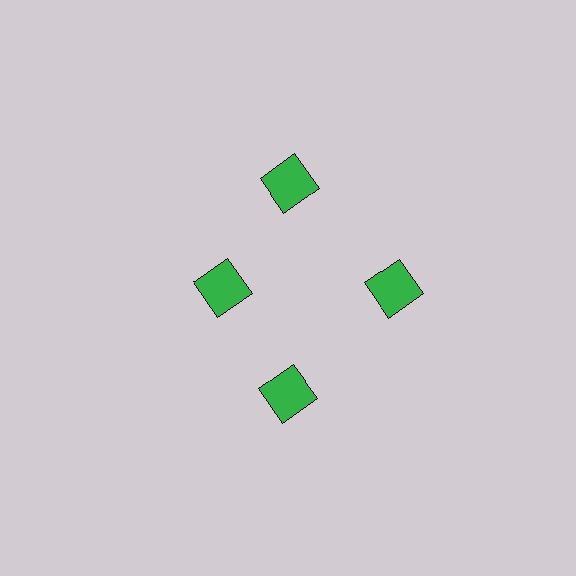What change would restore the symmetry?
The symmetry would be restored by moving it outward, back onto the ring so that all 4 squares sit at equal angles and equal distance from the center.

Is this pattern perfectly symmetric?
No. The 4 green squares are arranged in a ring, but one element near the 9 o'clock position is pulled inward toward the center, breaking the 4-fold rotational symmetry.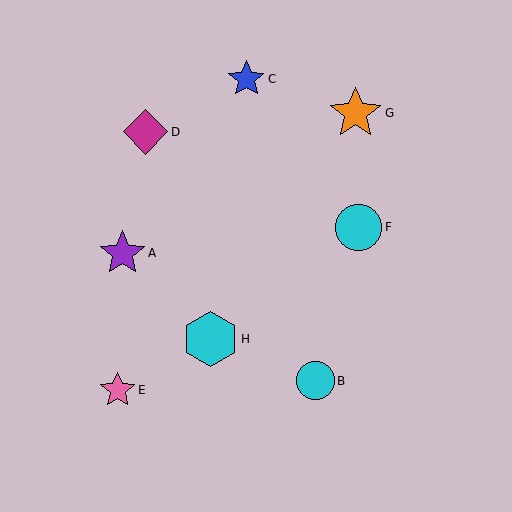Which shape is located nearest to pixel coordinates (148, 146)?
The magenta diamond (labeled D) at (146, 132) is nearest to that location.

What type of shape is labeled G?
Shape G is an orange star.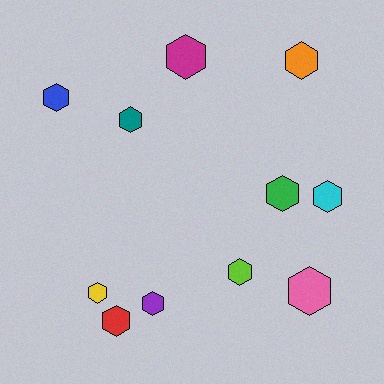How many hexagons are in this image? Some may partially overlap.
There are 11 hexagons.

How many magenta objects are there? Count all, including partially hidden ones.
There is 1 magenta object.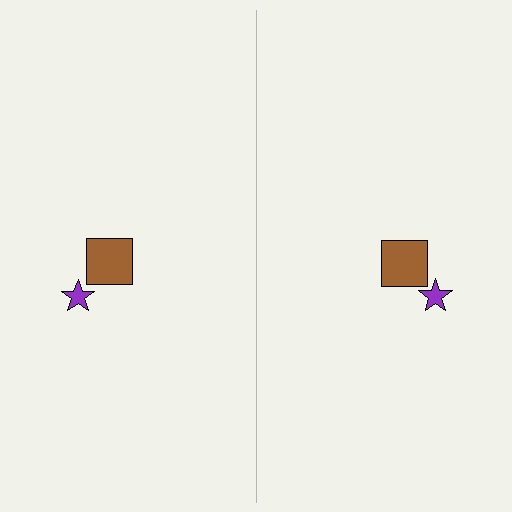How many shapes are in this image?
There are 4 shapes in this image.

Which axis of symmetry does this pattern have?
The pattern has a vertical axis of symmetry running through the center of the image.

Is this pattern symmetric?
Yes, this pattern has bilateral (reflection) symmetry.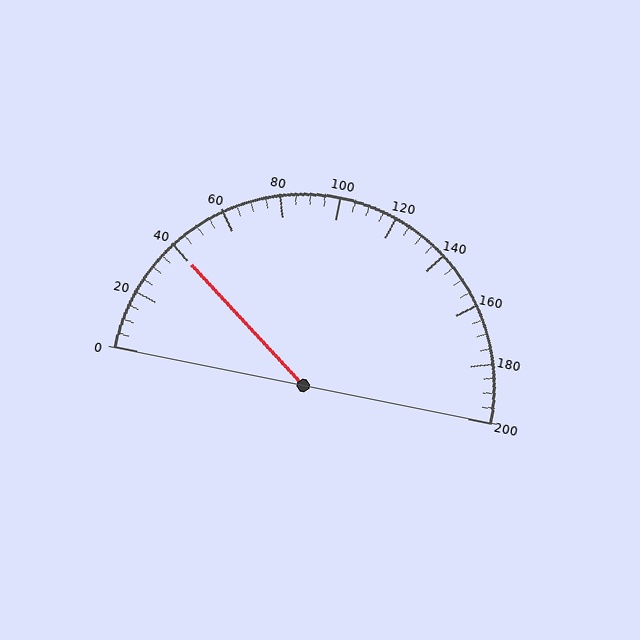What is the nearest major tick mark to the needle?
The nearest major tick mark is 40.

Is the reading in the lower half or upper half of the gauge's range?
The reading is in the lower half of the range (0 to 200).